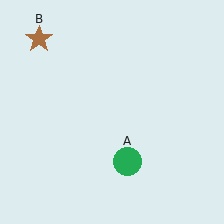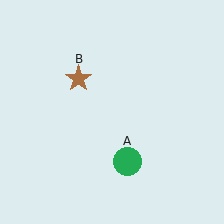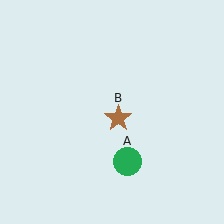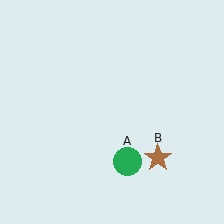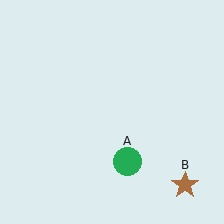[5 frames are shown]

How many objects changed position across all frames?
1 object changed position: brown star (object B).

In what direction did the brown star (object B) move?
The brown star (object B) moved down and to the right.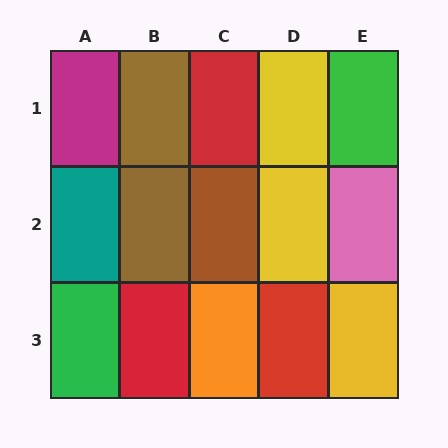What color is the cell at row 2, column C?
Brown.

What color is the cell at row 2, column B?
Brown.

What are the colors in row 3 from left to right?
Green, red, orange, red, yellow.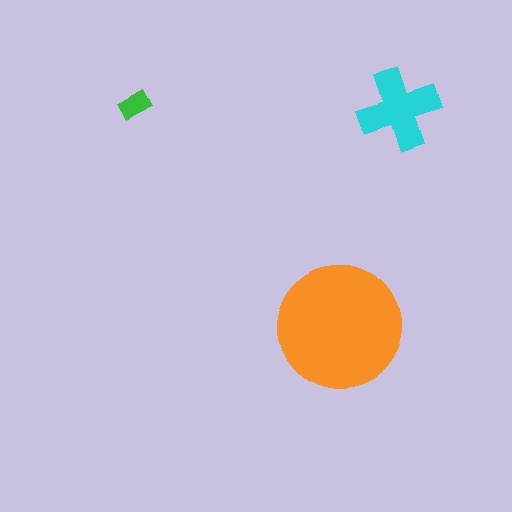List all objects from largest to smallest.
The orange circle, the cyan cross, the green rectangle.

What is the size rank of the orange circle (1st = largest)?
1st.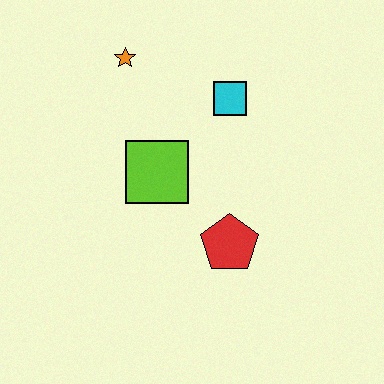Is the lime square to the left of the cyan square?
Yes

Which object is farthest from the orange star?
The red pentagon is farthest from the orange star.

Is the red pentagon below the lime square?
Yes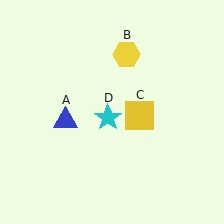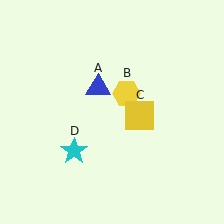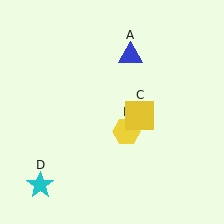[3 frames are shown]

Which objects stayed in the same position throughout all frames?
Yellow square (object C) remained stationary.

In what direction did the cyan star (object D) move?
The cyan star (object D) moved down and to the left.